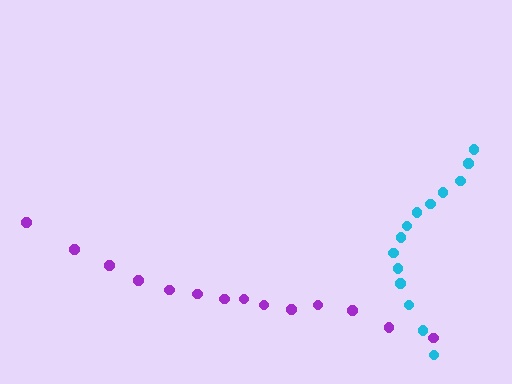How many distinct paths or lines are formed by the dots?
There are 2 distinct paths.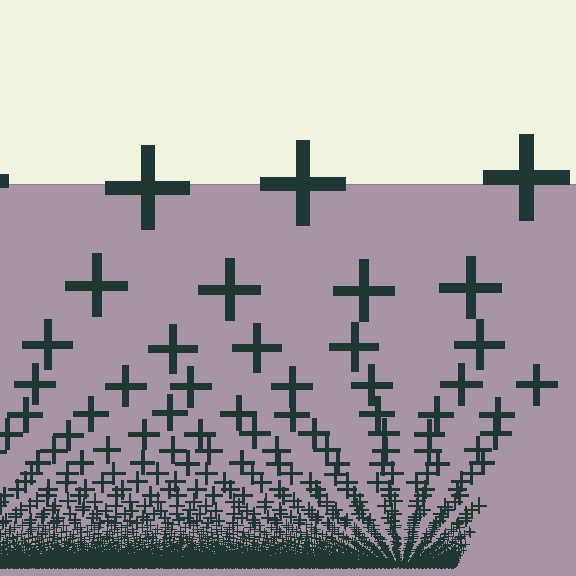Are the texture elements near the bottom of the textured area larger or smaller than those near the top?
Smaller. The gradient is inverted — elements near the bottom are smaller and denser.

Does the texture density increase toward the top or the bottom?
Density increases toward the bottom.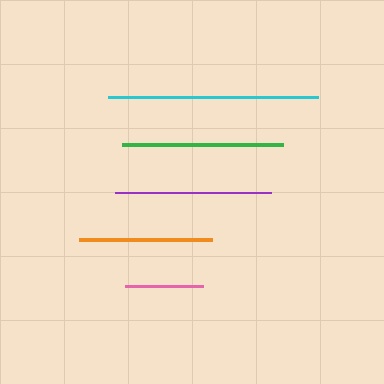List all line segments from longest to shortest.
From longest to shortest: cyan, green, purple, orange, pink.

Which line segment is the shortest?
The pink line is the shortest at approximately 78 pixels.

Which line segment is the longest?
The cyan line is the longest at approximately 211 pixels.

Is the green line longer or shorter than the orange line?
The green line is longer than the orange line.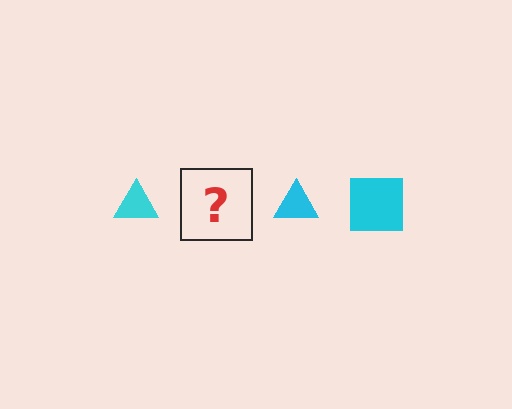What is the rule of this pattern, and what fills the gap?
The rule is that the pattern cycles through triangle, square shapes in cyan. The gap should be filled with a cyan square.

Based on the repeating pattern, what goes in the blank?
The blank should be a cyan square.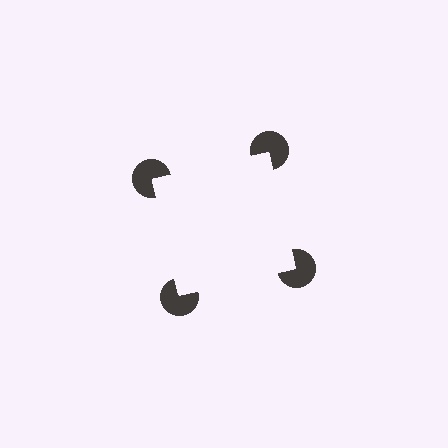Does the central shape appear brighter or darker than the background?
It typically appears slightly brighter than the background, even though no actual brightness change is drawn.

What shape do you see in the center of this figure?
An illusory square — its edges are inferred from the aligned wedge cuts in the pac-man discs, not physically drawn.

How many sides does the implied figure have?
4 sides.